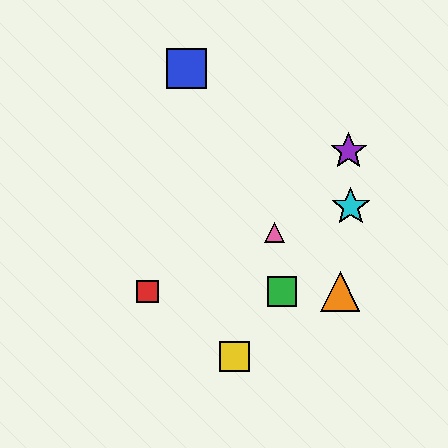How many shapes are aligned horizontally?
3 shapes (the red square, the green square, the orange triangle) are aligned horizontally.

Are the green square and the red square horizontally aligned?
Yes, both are at y≈291.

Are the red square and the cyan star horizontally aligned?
No, the red square is at y≈291 and the cyan star is at y≈207.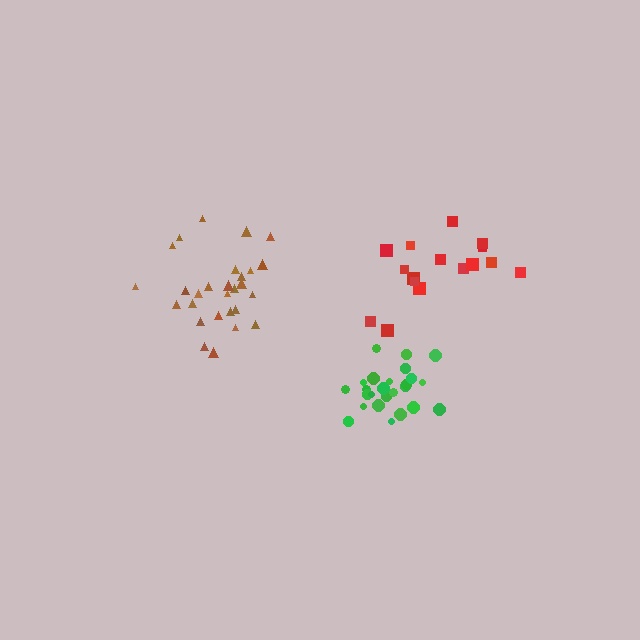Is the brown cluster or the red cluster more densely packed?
Brown.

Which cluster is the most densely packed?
Green.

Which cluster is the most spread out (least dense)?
Red.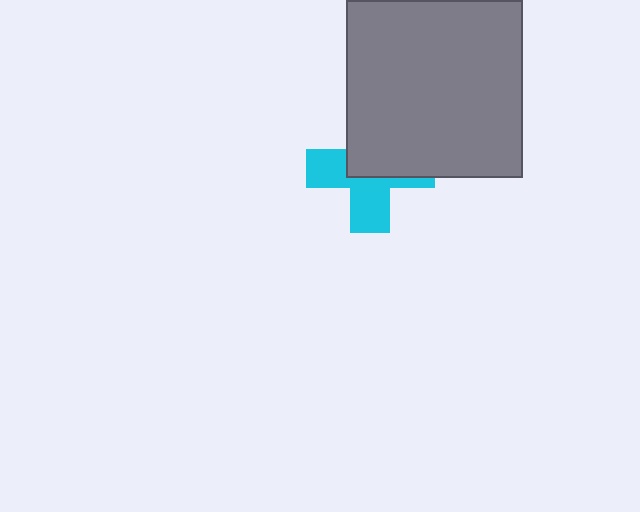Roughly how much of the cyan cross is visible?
About half of it is visible (roughly 49%).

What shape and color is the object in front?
The object in front is a gray square.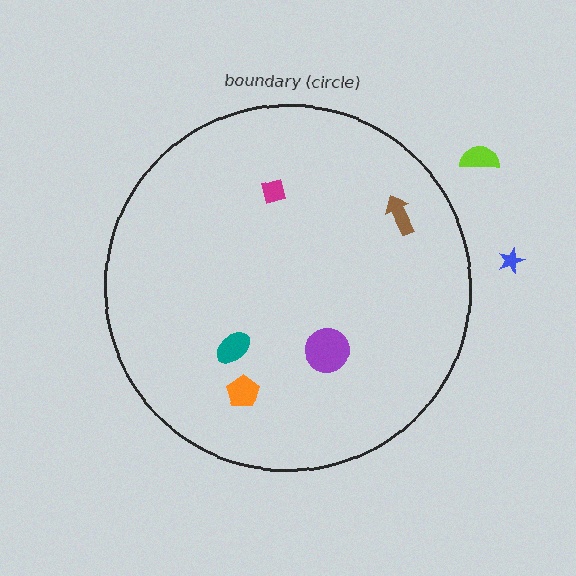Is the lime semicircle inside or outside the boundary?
Outside.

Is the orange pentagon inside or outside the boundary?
Inside.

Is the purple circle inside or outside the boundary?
Inside.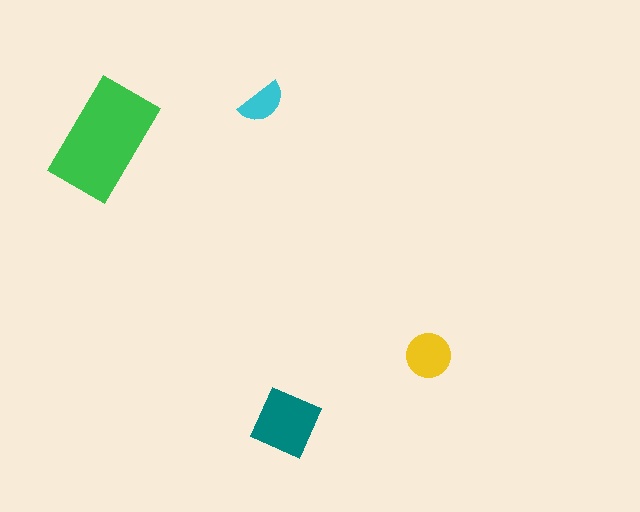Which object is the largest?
The green rectangle.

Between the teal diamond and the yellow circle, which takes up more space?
The teal diamond.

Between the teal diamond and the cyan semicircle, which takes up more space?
The teal diamond.